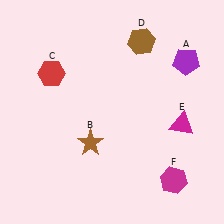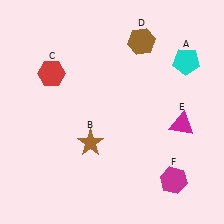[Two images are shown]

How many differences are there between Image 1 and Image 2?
There is 1 difference between the two images.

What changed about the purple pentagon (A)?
In Image 1, A is purple. In Image 2, it changed to cyan.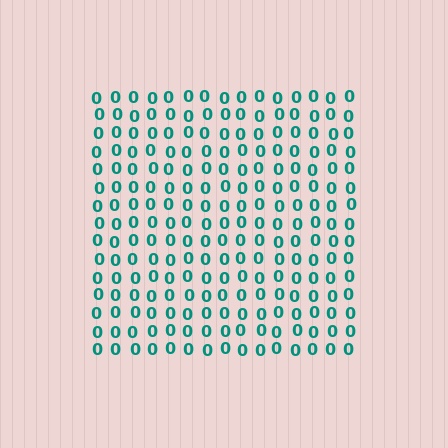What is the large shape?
The large shape is a square.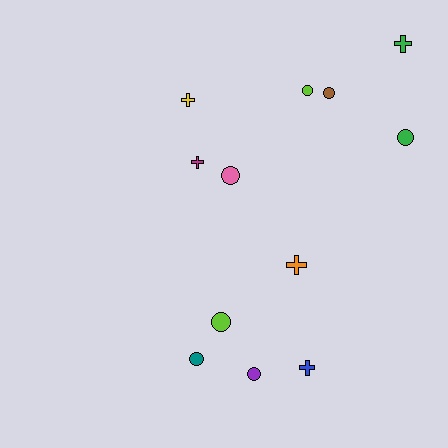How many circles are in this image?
There are 7 circles.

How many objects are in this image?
There are 12 objects.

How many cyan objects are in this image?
There are no cyan objects.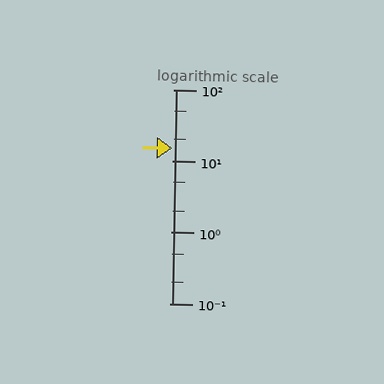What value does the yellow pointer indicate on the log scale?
The pointer indicates approximately 15.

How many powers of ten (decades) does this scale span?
The scale spans 3 decades, from 0.1 to 100.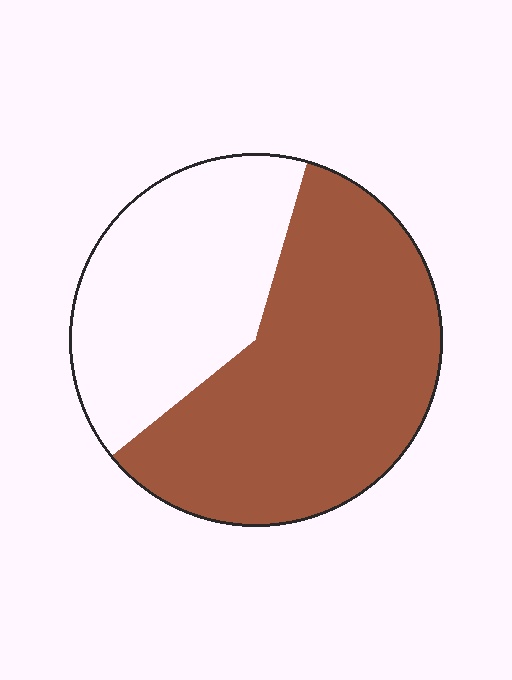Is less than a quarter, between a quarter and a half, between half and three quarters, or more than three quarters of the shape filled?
Between half and three quarters.